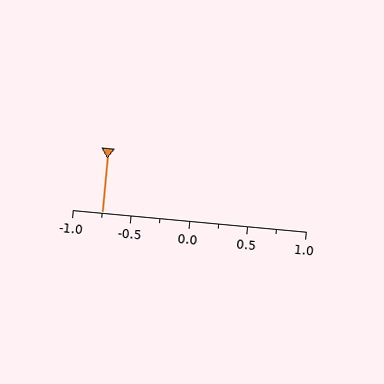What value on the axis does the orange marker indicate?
The marker indicates approximately -0.75.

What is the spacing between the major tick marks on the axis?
The major ticks are spaced 0.5 apart.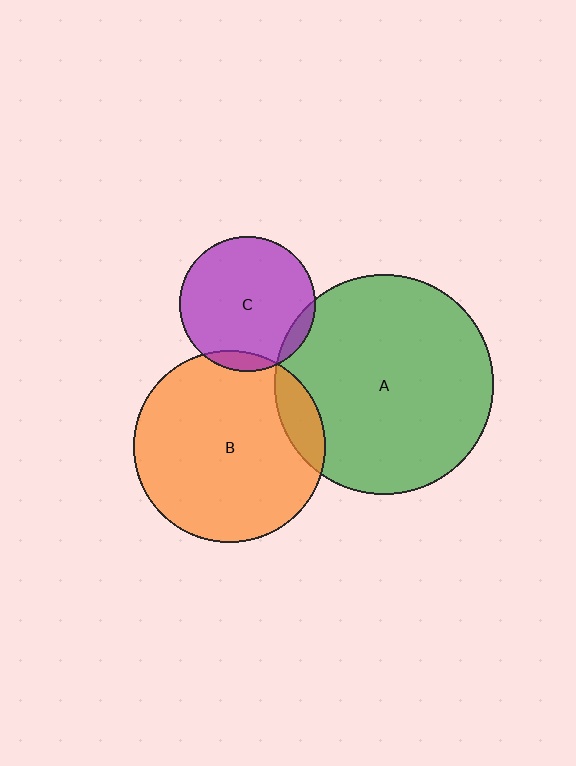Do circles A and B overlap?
Yes.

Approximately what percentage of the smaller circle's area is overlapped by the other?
Approximately 10%.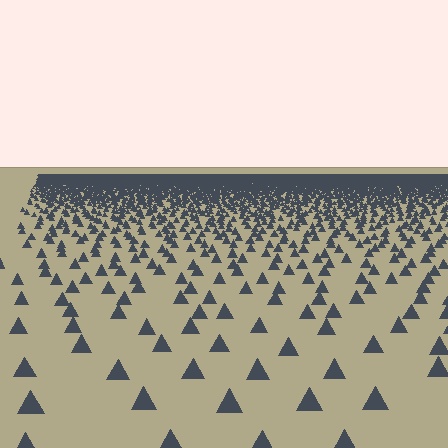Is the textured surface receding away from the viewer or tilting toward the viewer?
The surface is receding away from the viewer. Texture elements get smaller and denser toward the top.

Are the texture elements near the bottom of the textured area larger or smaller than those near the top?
Larger. Near the bottom, elements are closer to the viewer and appear at a bigger on-screen size.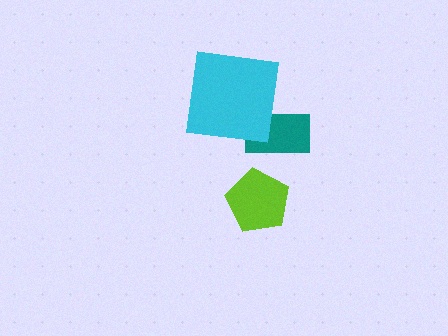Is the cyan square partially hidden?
No, no other shape covers it.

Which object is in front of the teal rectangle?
The cyan square is in front of the teal rectangle.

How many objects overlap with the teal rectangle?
1 object overlaps with the teal rectangle.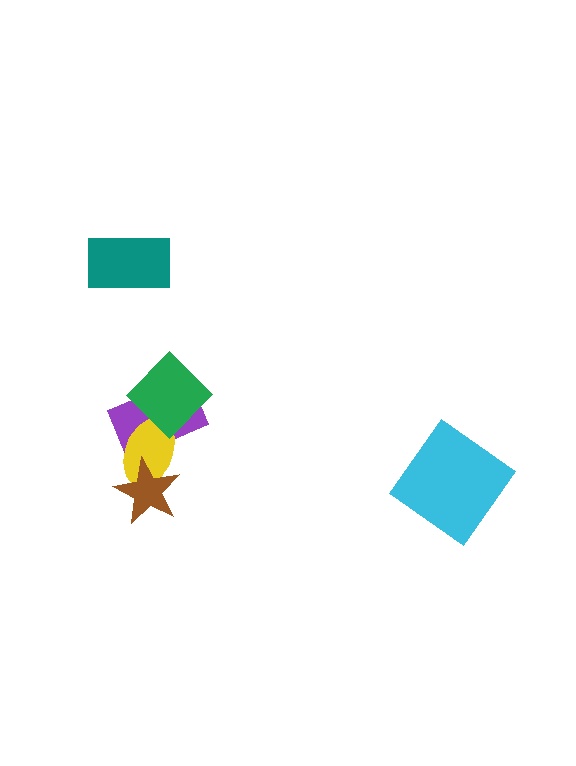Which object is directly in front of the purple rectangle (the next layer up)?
The yellow ellipse is directly in front of the purple rectangle.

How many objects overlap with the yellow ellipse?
3 objects overlap with the yellow ellipse.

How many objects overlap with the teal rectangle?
0 objects overlap with the teal rectangle.